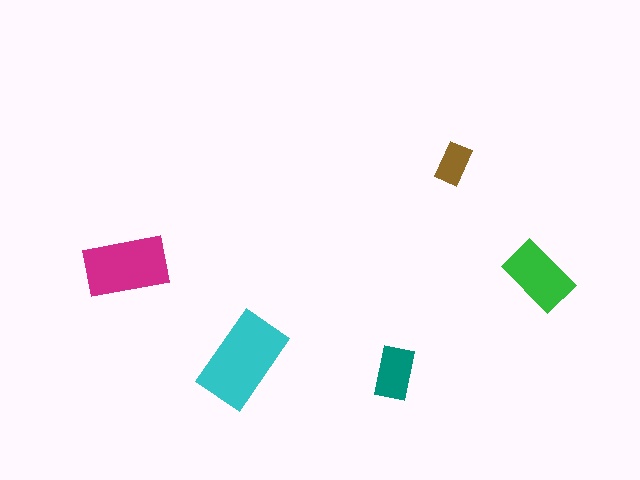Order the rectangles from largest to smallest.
the cyan one, the magenta one, the green one, the teal one, the brown one.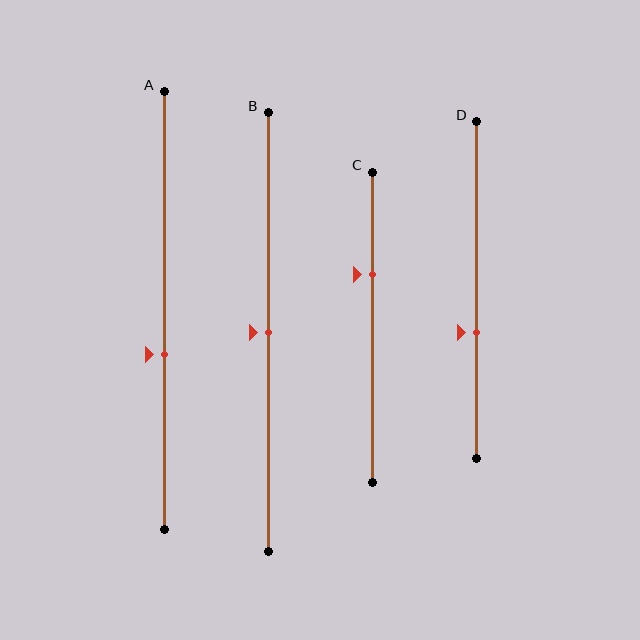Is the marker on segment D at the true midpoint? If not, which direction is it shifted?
No, the marker on segment D is shifted downward by about 13% of the segment length.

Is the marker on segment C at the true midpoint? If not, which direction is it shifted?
No, the marker on segment C is shifted upward by about 17% of the segment length.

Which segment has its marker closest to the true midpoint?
Segment B has its marker closest to the true midpoint.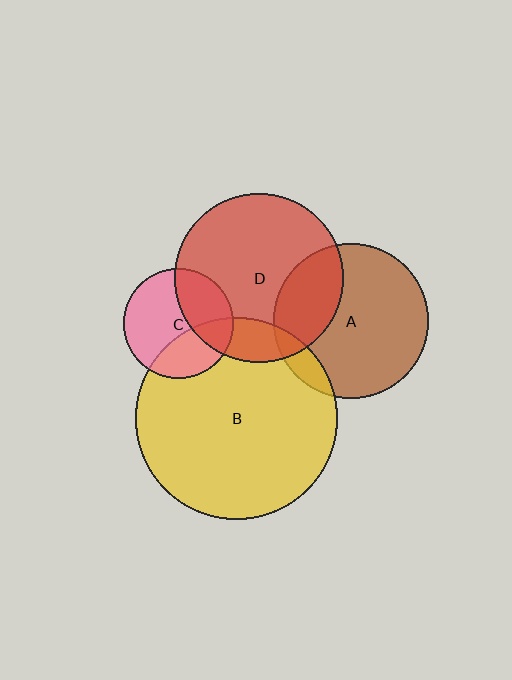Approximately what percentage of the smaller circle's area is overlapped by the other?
Approximately 35%.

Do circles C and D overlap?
Yes.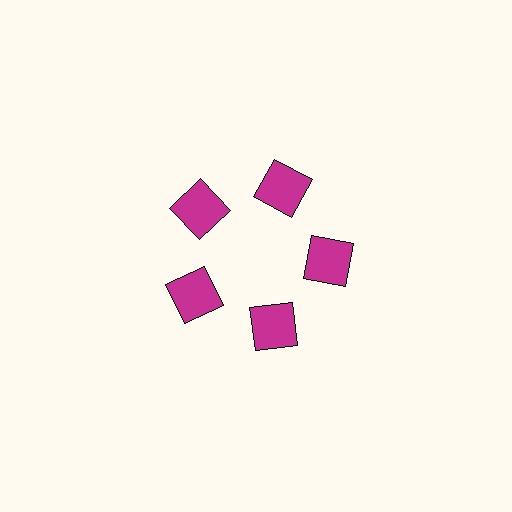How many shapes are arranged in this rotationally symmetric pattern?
There are 5 shapes, arranged in 5 groups of 1.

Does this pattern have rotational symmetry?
Yes, this pattern has 5-fold rotational symmetry. It looks the same after rotating 72 degrees around the center.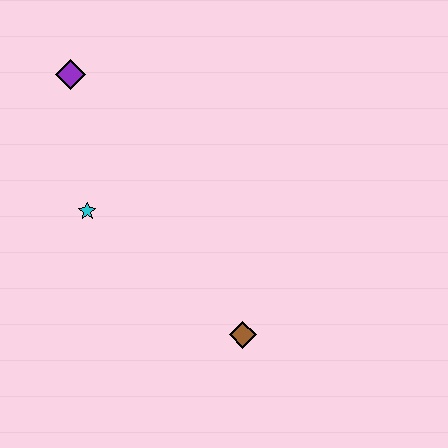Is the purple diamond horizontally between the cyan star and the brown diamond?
No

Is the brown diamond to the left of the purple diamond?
No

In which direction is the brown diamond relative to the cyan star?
The brown diamond is to the right of the cyan star.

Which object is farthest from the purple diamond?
The brown diamond is farthest from the purple diamond.